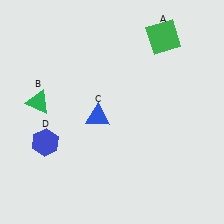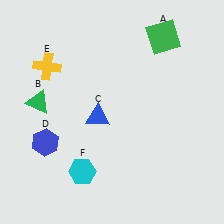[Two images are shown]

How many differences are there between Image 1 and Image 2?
There are 2 differences between the two images.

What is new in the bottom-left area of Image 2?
A cyan hexagon (F) was added in the bottom-left area of Image 2.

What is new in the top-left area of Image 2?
A yellow cross (E) was added in the top-left area of Image 2.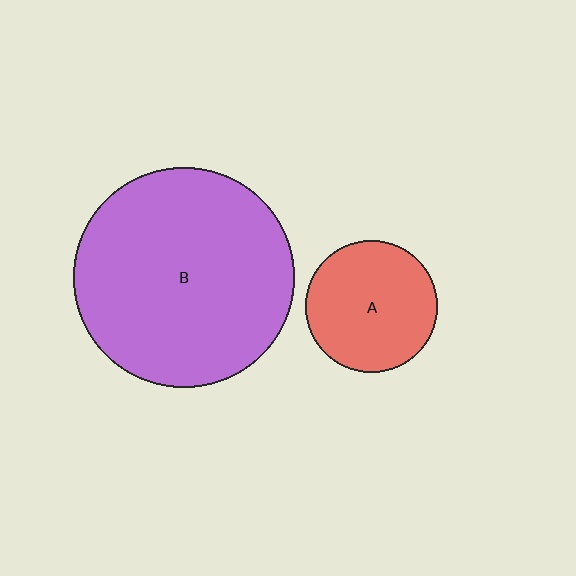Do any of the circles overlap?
No, none of the circles overlap.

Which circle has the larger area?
Circle B (purple).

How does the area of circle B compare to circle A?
Approximately 2.8 times.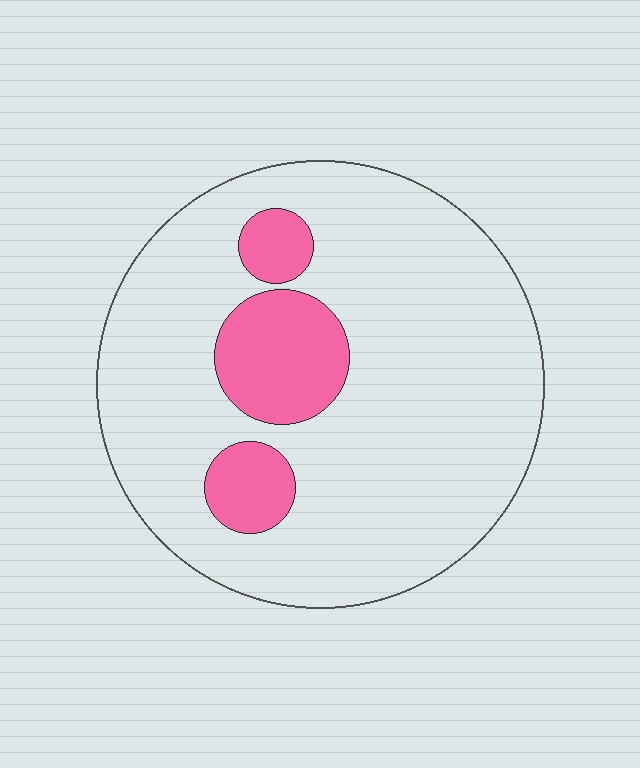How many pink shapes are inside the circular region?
3.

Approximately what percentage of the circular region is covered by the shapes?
Approximately 15%.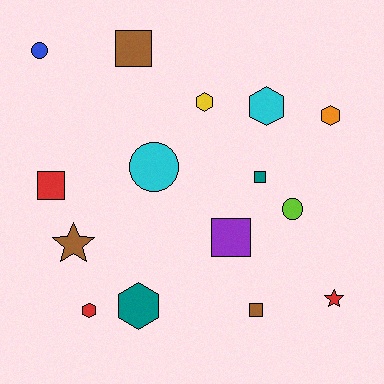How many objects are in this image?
There are 15 objects.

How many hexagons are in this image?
There are 5 hexagons.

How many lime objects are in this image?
There is 1 lime object.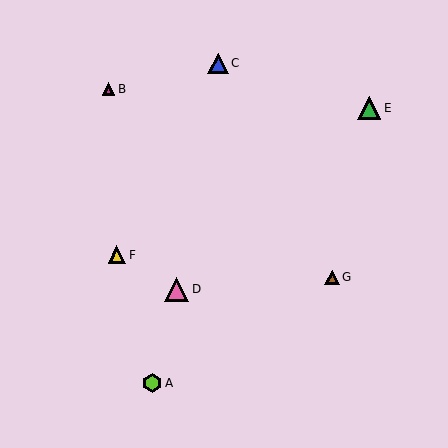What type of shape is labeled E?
Shape E is a green triangle.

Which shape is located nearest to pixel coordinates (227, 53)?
The blue triangle (labeled C) at (218, 63) is nearest to that location.